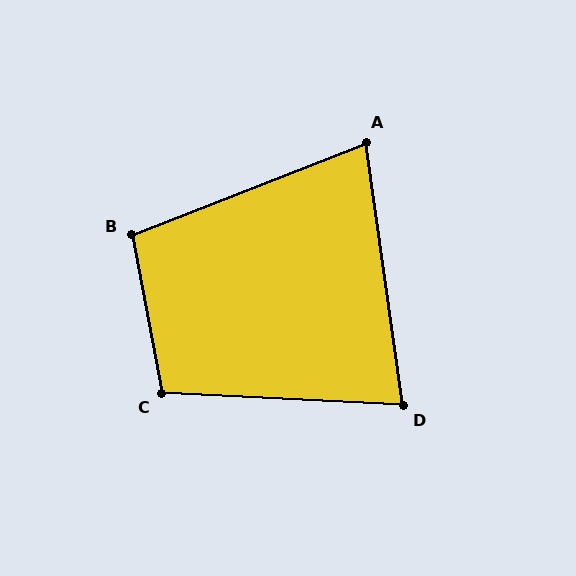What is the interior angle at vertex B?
Approximately 101 degrees (obtuse).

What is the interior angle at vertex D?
Approximately 79 degrees (acute).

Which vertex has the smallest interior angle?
A, at approximately 77 degrees.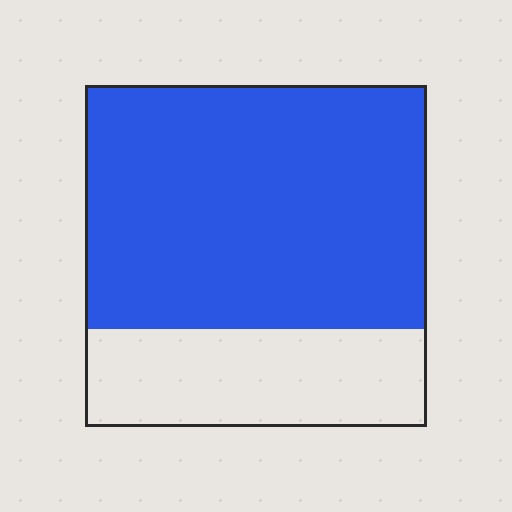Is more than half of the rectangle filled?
Yes.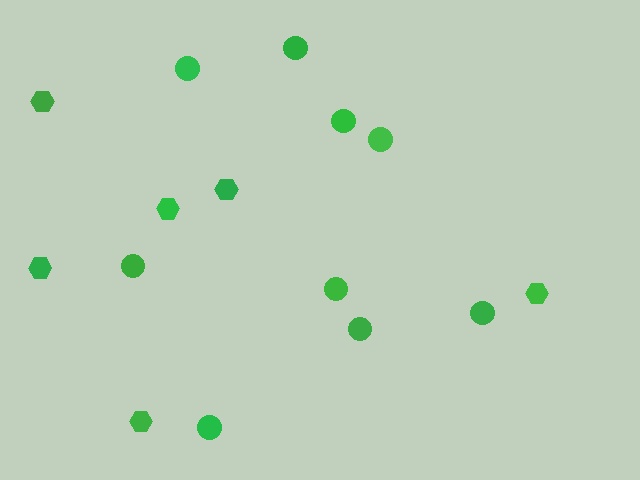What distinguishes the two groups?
There are 2 groups: one group of circles (9) and one group of hexagons (6).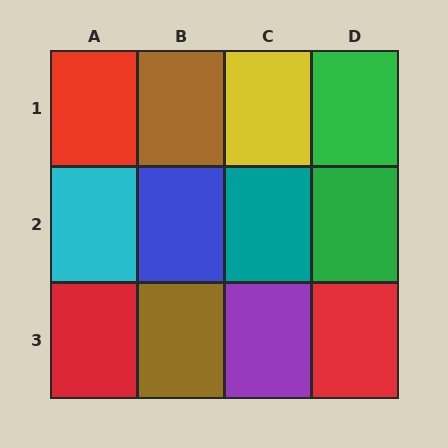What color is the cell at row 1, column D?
Green.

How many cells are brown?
2 cells are brown.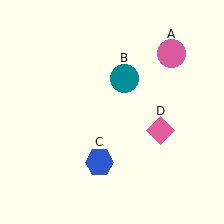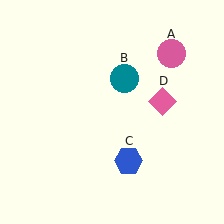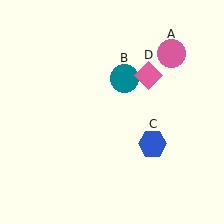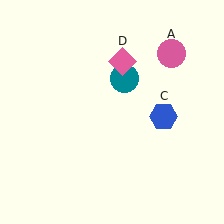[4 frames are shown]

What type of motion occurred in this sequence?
The blue hexagon (object C), pink diamond (object D) rotated counterclockwise around the center of the scene.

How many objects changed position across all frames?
2 objects changed position: blue hexagon (object C), pink diamond (object D).